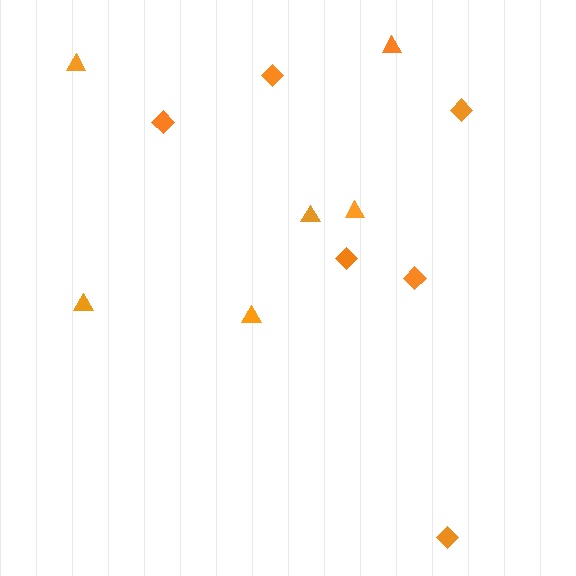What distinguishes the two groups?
There are 2 groups: one group of diamonds (6) and one group of triangles (6).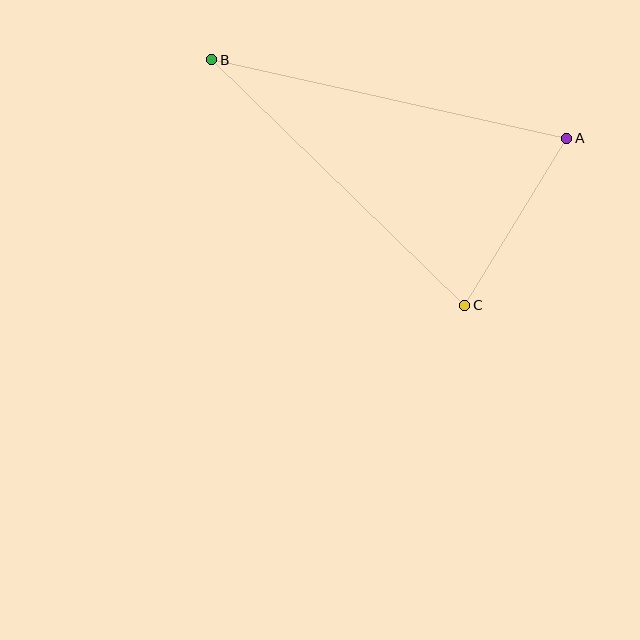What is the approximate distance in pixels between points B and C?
The distance between B and C is approximately 352 pixels.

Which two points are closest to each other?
Points A and C are closest to each other.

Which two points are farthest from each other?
Points A and B are farthest from each other.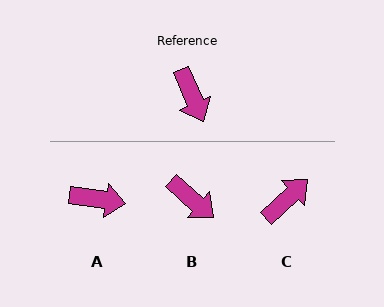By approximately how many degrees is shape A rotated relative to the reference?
Approximately 58 degrees counter-clockwise.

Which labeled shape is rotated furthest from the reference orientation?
C, about 110 degrees away.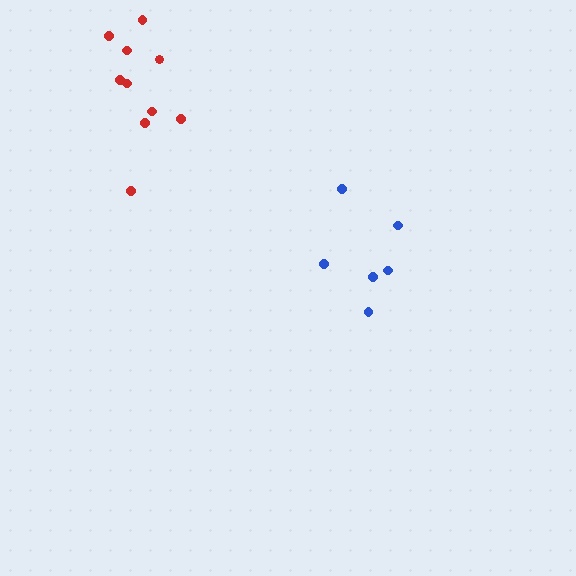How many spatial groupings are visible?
There are 2 spatial groupings.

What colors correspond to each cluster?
The clusters are colored: red, blue.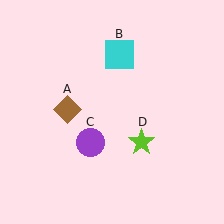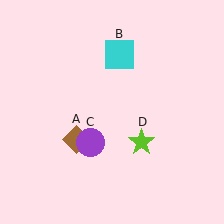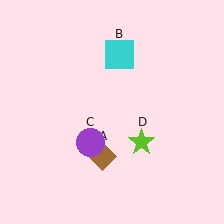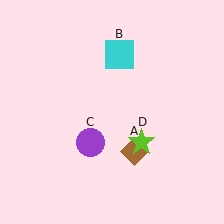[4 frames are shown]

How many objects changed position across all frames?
1 object changed position: brown diamond (object A).